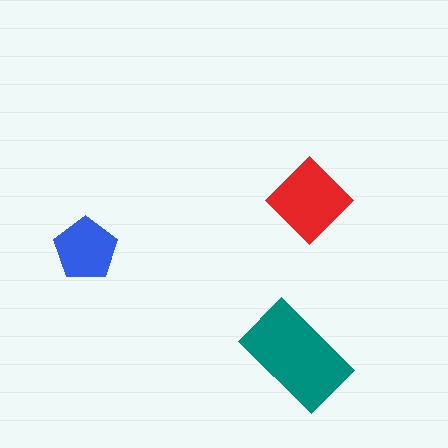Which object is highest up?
The red diamond is topmost.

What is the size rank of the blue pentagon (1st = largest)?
3rd.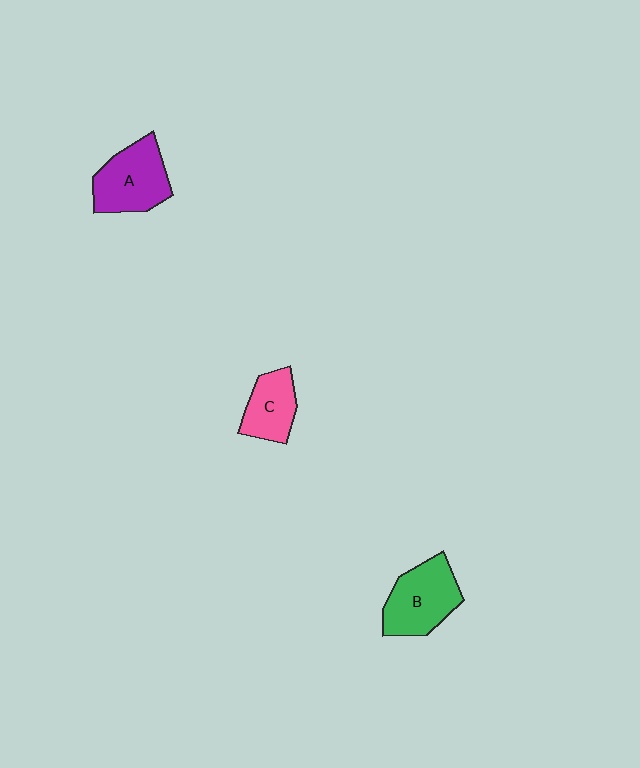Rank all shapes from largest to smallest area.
From largest to smallest: B (green), A (purple), C (pink).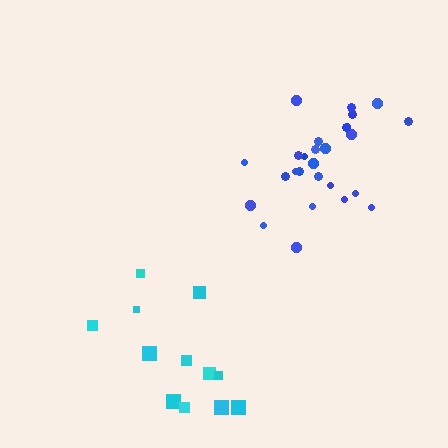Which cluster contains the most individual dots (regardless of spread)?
Blue (27).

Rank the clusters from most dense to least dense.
blue, cyan.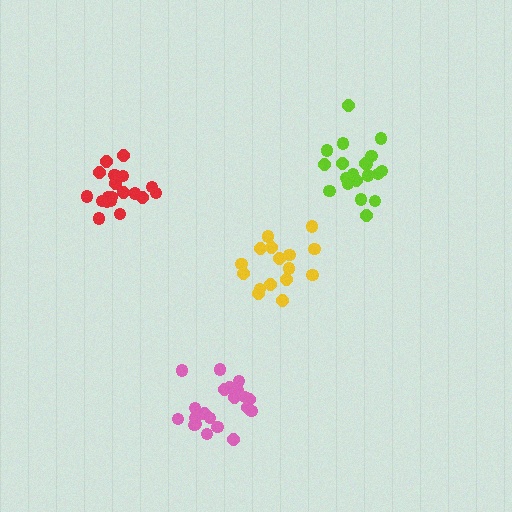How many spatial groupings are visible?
There are 4 spatial groupings.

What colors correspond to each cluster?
The clusters are colored: pink, yellow, lime, red.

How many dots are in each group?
Group 1: 21 dots, Group 2: 16 dots, Group 3: 20 dots, Group 4: 19 dots (76 total).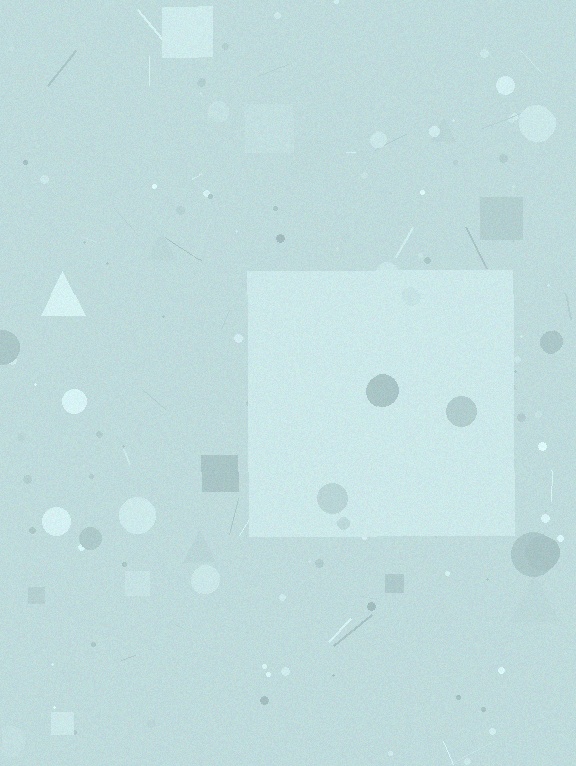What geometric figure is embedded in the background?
A square is embedded in the background.